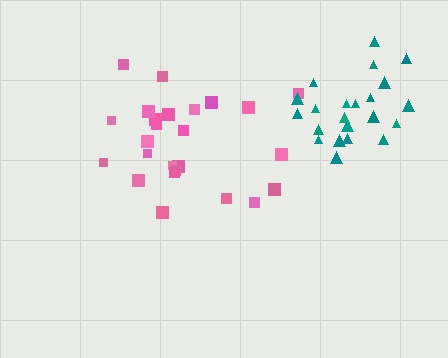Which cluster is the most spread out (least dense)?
Pink.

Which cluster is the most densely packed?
Teal.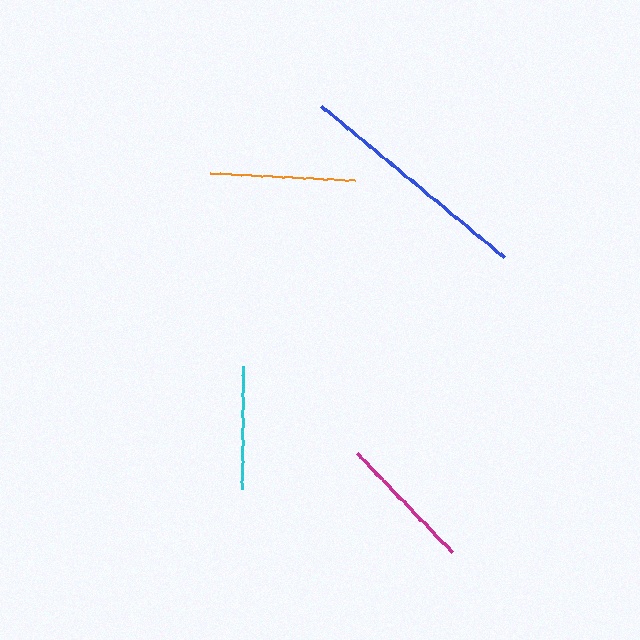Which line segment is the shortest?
The cyan line is the shortest at approximately 123 pixels.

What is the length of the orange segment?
The orange segment is approximately 145 pixels long.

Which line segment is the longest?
The blue line is the longest at approximately 238 pixels.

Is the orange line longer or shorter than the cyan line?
The orange line is longer than the cyan line.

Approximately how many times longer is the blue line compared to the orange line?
The blue line is approximately 1.6 times the length of the orange line.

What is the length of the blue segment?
The blue segment is approximately 238 pixels long.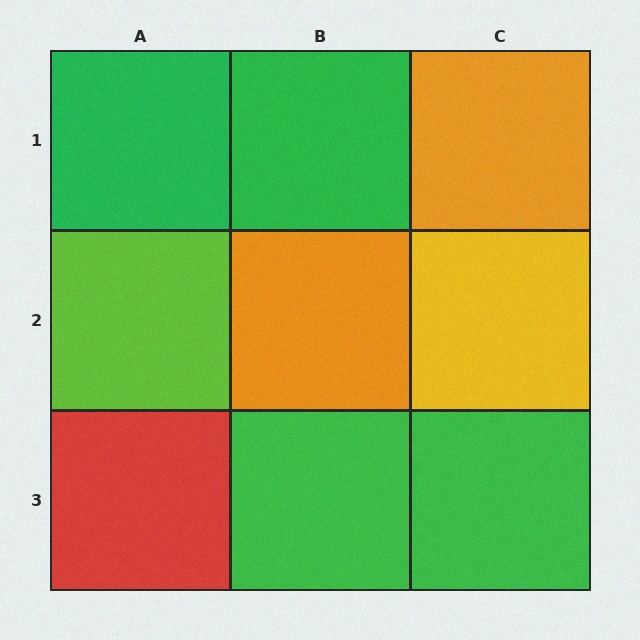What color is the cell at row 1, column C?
Orange.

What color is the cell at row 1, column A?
Green.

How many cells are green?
4 cells are green.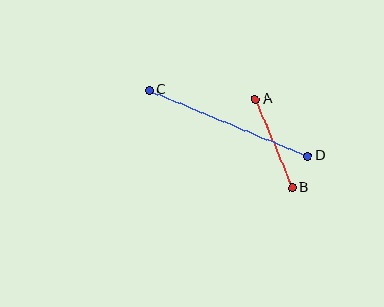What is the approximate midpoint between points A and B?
The midpoint is at approximately (273, 144) pixels.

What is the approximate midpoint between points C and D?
The midpoint is at approximately (228, 123) pixels.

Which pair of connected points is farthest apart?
Points C and D are farthest apart.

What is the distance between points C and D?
The distance is approximately 172 pixels.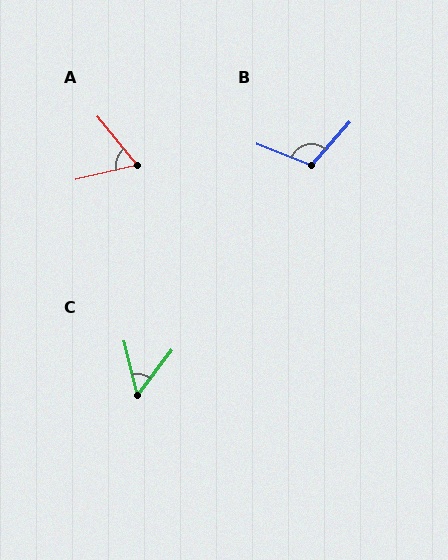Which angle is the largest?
B, at approximately 110 degrees.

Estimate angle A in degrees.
Approximately 64 degrees.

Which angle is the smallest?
C, at approximately 51 degrees.